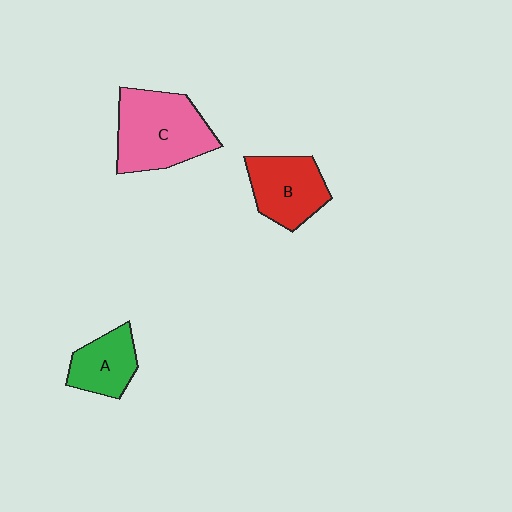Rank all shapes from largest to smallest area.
From largest to smallest: C (pink), B (red), A (green).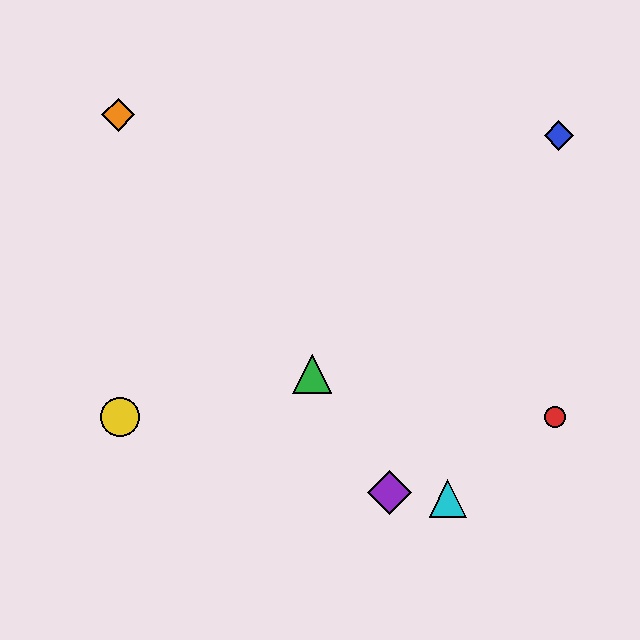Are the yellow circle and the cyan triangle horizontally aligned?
No, the yellow circle is at y≈417 and the cyan triangle is at y≈499.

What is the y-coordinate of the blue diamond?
The blue diamond is at y≈135.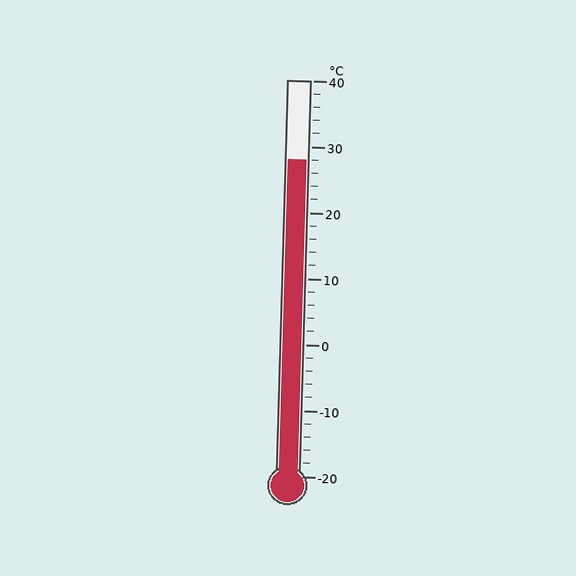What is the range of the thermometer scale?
The thermometer scale ranges from -20°C to 40°C.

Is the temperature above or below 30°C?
The temperature is below 30°C.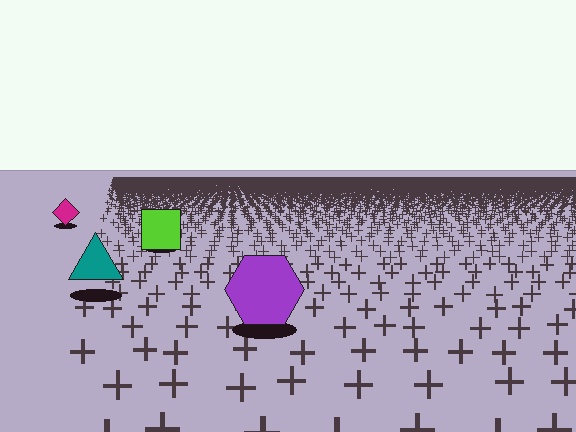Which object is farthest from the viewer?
The magenta diamond is farthest from the viewer. It appears smaller and the ground texture around it is denser.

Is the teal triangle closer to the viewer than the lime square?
Yes. The teal triangle is closer — you can tell from the texture gradient: the ground texture is coarser near it.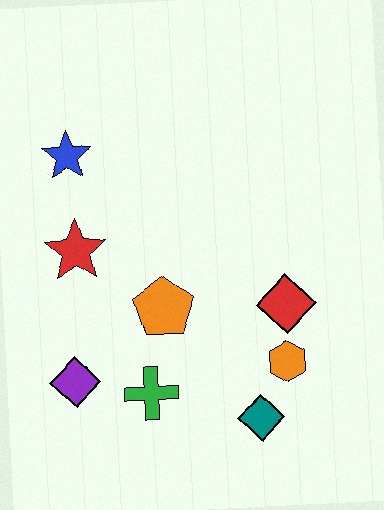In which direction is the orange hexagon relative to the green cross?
The orange hexagon is to the right of the green cross.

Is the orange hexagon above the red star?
No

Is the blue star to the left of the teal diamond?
Yes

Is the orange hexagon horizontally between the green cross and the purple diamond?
No